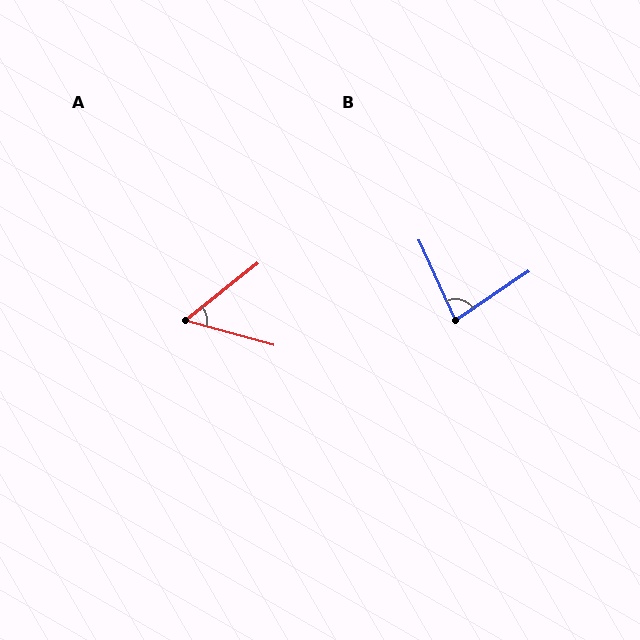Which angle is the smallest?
A, at approximately 53 degrees.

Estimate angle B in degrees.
Approximately 81 degrees.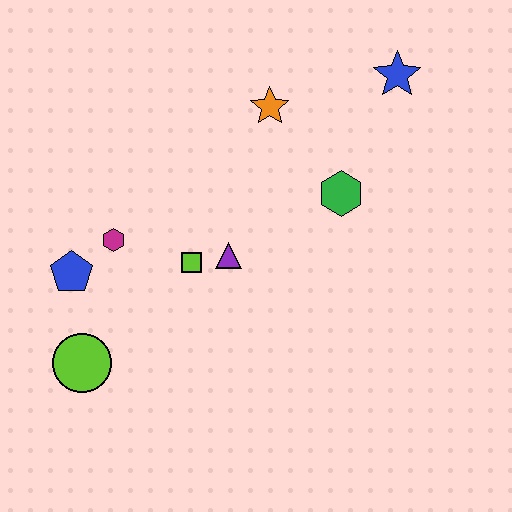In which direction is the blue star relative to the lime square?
The blue star is to the right of the lime square.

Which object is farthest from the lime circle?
The blue star is farthest from the lime circle.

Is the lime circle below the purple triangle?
Yes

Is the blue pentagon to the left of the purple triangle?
Yes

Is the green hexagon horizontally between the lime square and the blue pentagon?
No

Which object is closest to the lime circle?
The blue pentagon is closest to the lime circle.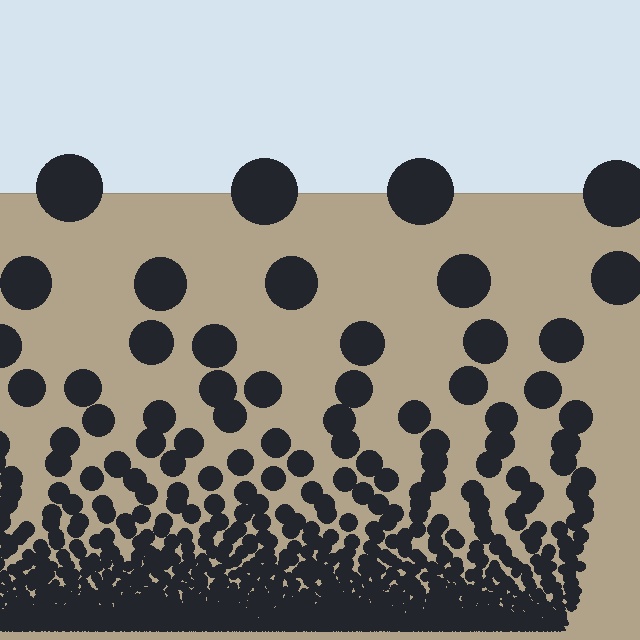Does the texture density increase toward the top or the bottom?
Density increases toward the bottom.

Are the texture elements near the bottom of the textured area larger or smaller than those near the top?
Smaller. The gradient is inverted — elements near the bottom are smaller and denser.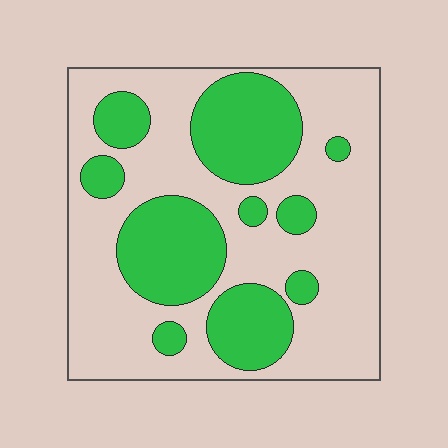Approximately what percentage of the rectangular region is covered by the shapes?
Approximately 35%.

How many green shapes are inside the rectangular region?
10.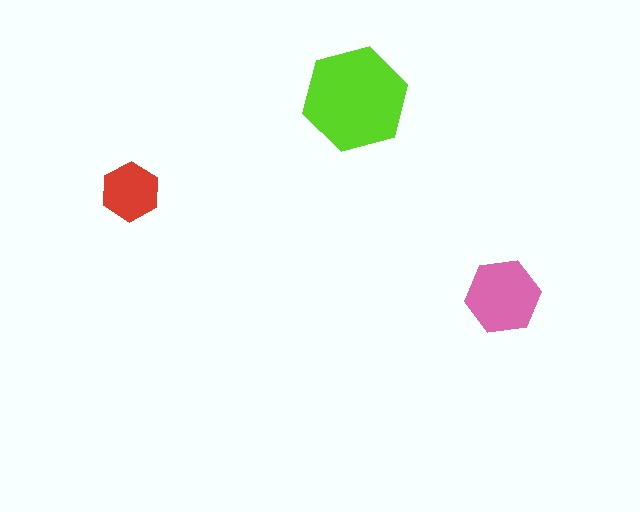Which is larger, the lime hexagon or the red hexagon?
The lime one.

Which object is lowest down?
The pink hexagon is bottommost.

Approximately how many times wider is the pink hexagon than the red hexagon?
About 1.5 times wider.